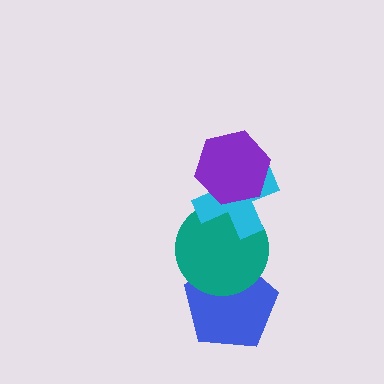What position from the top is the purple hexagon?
The purple hexagon is 1st from the top.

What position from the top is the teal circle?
The teal circle is 3rd from the top.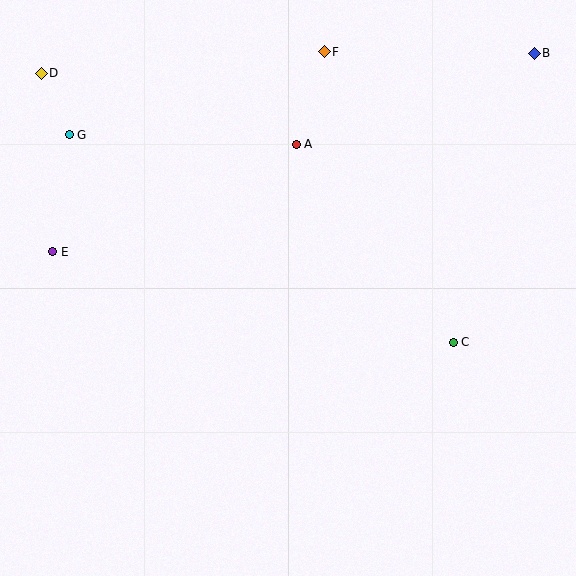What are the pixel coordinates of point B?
Point B is at (534, 53).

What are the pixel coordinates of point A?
Point A is at (296, 144).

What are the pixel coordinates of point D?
Point D is at (41, 73).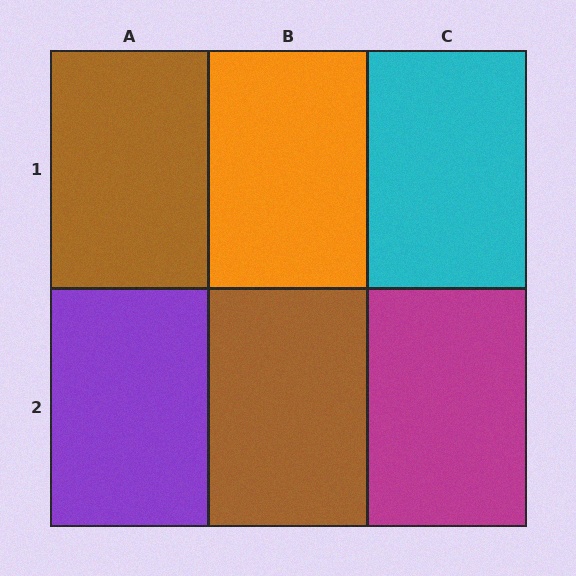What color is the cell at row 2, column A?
Purple.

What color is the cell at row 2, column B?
Brown.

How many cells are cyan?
1 cell is cyan.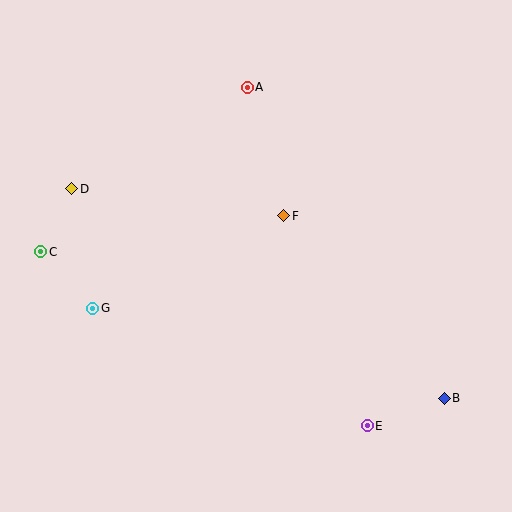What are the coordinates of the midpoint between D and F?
The midpoint between D and F is at (178, 202).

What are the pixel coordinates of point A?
Point A is at (247, 87).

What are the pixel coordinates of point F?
Point F is at (284, 216).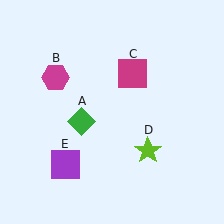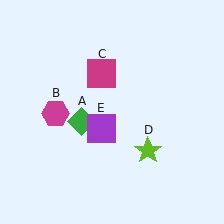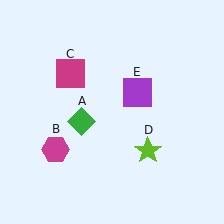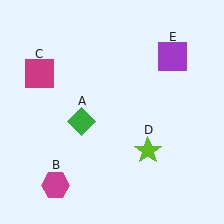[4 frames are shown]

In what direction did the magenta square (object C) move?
The magenta square (object C) moved left.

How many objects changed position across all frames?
3 objects changed position: magenta hexagon (object B), magenta square (object C), purple square (object E).